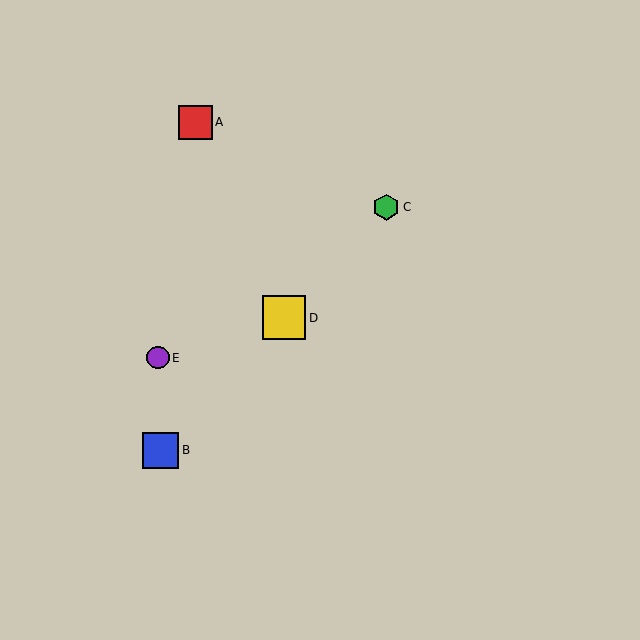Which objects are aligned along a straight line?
Objects B, C, D are aligned along a straight line.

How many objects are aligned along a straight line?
3 objects (B, C, D) are aligned along a straight line.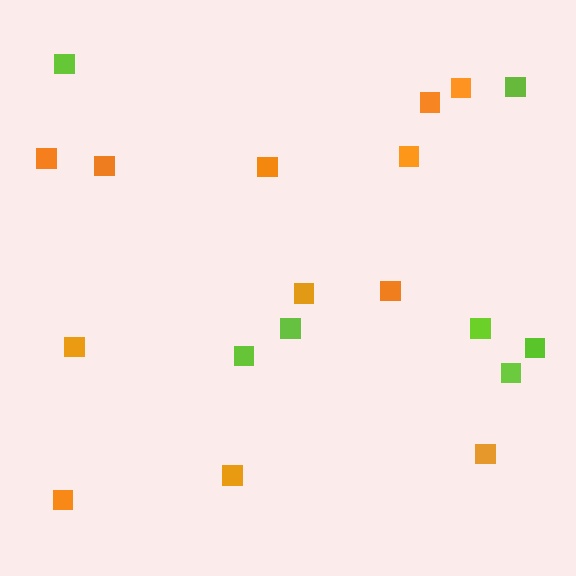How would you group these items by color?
There are 2 groups: one group of lime squares (7) and one group of orange squares (12).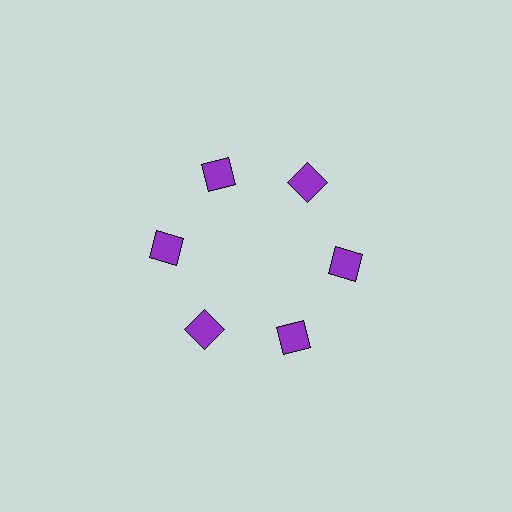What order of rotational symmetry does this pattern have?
This pattern has 6-fold rotational symmetry.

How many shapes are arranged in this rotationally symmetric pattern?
There are 6 shapes, arranged in 6 groups of 1.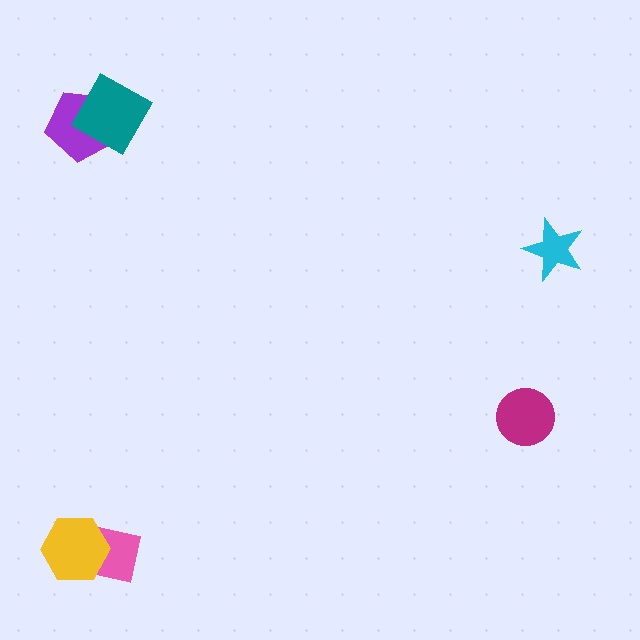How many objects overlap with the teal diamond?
1 object overlaps with the teal diamond.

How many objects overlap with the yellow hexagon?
1 object overlaps with the yellow hexagon.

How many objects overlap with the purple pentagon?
1 object overlaps with the purple pentagon.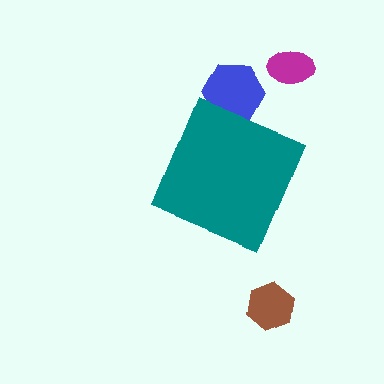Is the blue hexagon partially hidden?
Yes, the blue hexagon is partially hidden behind the teal diamond.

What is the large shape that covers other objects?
A teal diamond.